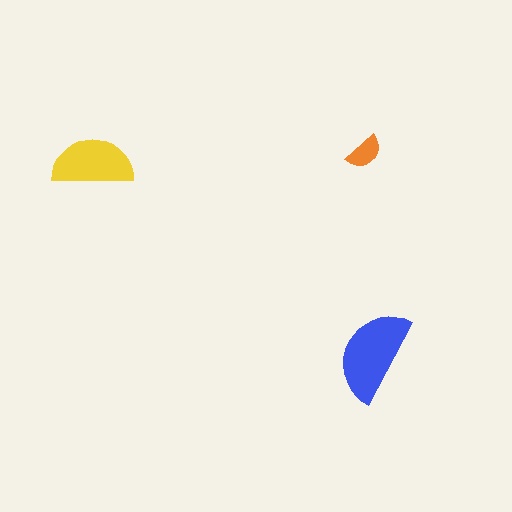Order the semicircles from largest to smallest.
the blue one, the yellow one, the orange one.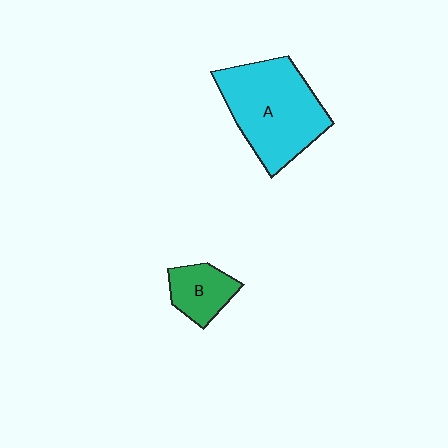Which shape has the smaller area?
Shape B (green).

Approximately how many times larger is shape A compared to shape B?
Approximately 2.6 times.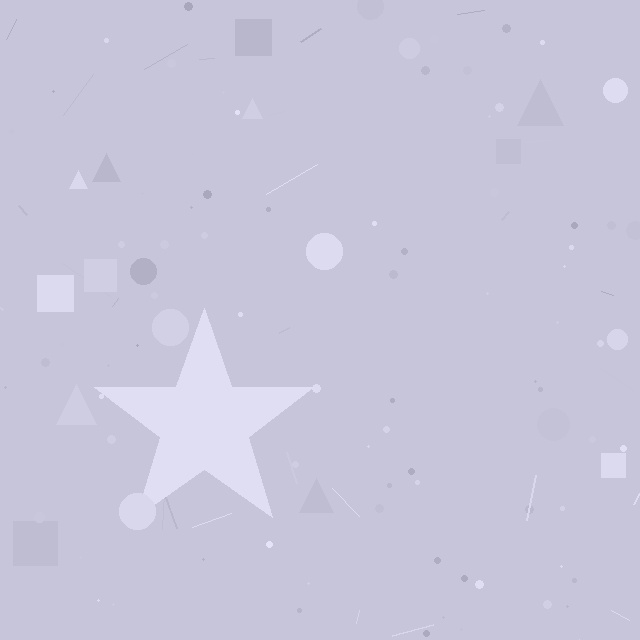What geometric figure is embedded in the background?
A star is embedded in the background.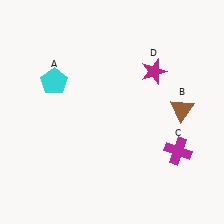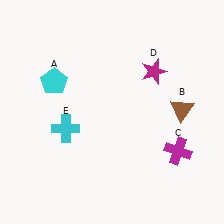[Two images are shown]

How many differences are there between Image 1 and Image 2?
There is 1 difference between the two images.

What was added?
A cyan cross (E) was added in Image 2.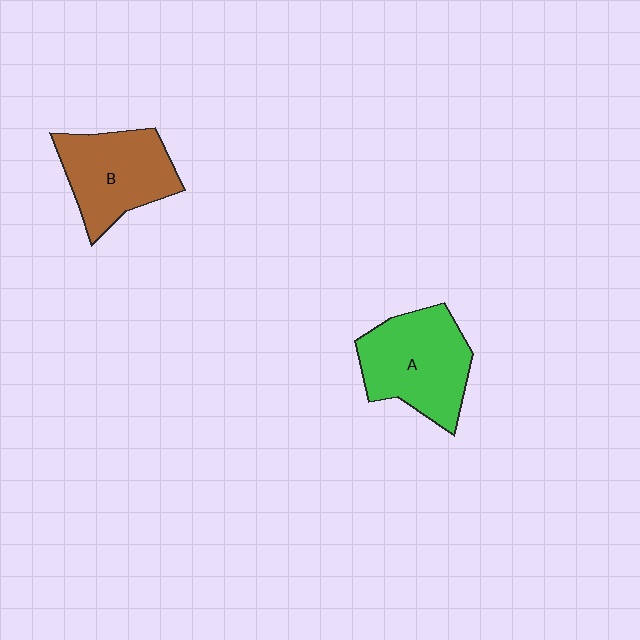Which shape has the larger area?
Shape A (green).